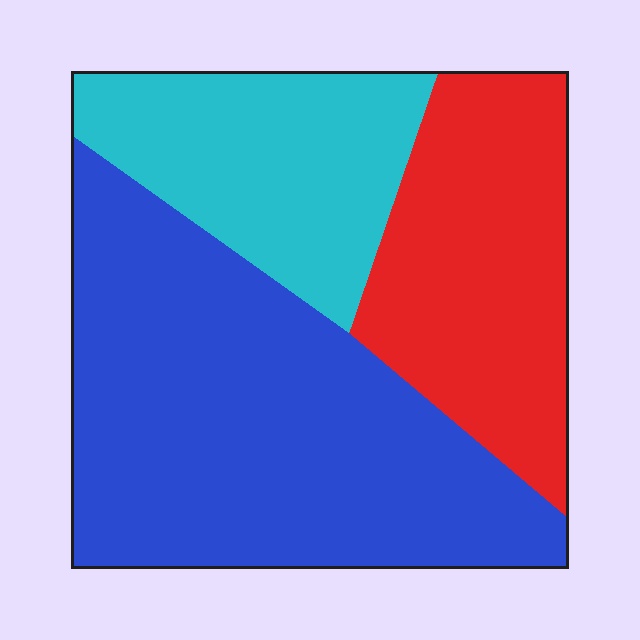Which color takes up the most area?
Blue, at roughly 50%.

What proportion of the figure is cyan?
Cyan takes up about one quarter (1/4) of the figure.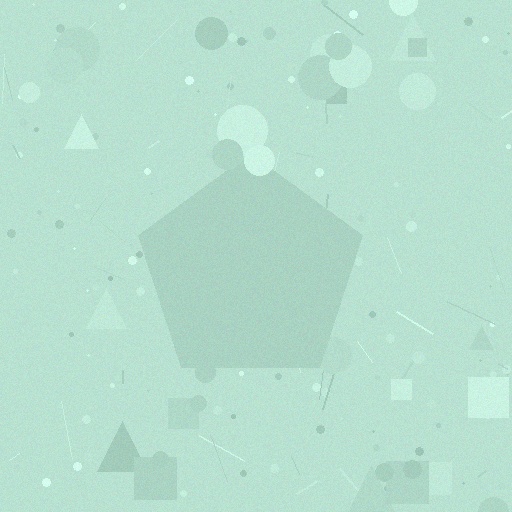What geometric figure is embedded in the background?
A pentagon is embedded in the background.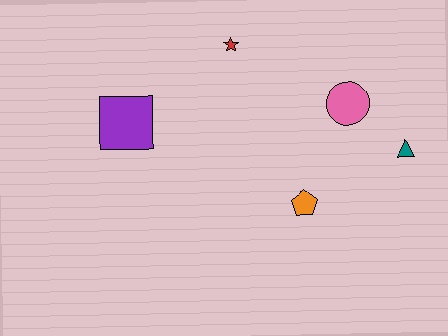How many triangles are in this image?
There is 1 triangle.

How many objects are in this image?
There are 5 objects.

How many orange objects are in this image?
There is 1 orange object.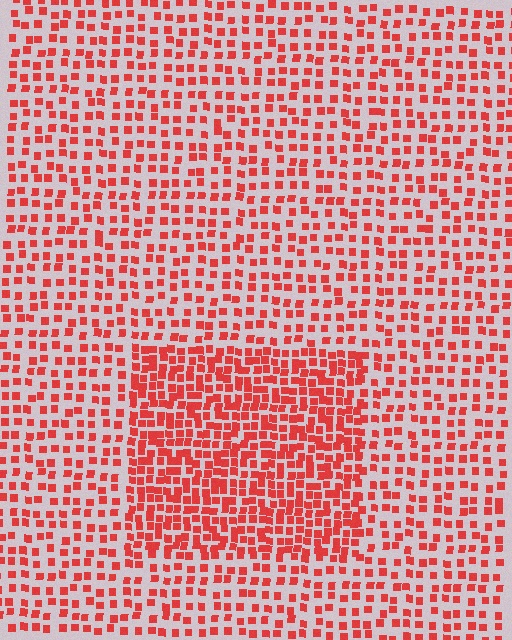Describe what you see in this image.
The image contains small red elements arranged at two different densities. A rectangle-shaped region is visible where the elements are more densely packed than the surrounding area.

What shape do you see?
I see a rectangle.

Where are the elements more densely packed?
The elements are more densely packed inside the rectangle boundary.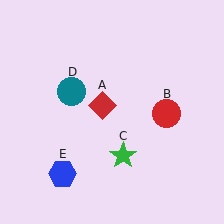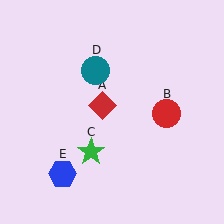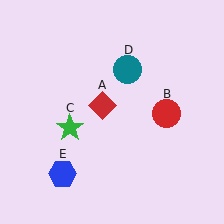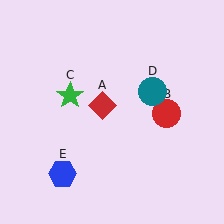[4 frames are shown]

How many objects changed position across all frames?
2 objects changed position: green star (object C), teal circle (object D).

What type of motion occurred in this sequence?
The green star (object C), teal circle (object D) rotated clockwise around the center of the scene.